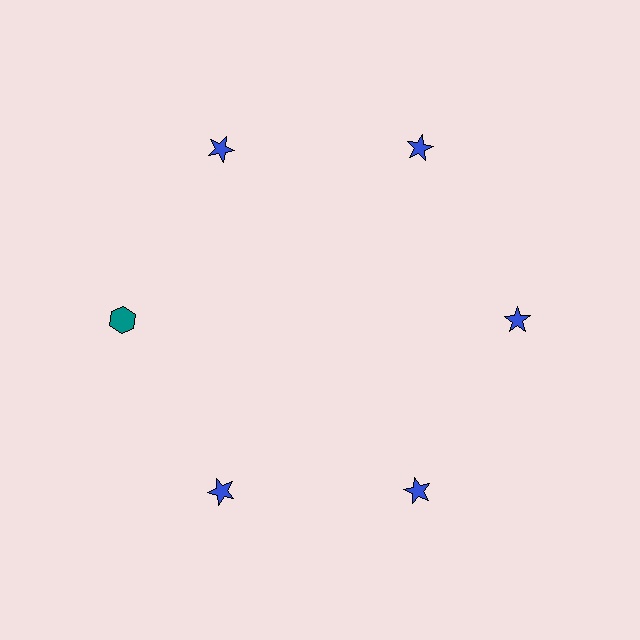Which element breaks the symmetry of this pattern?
The teal hexagon at roughly the 9 o'clock position breaks the symmetry. All other shapes are blue stars.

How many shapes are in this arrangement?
There are 6 shapes arranged in a ring pattern.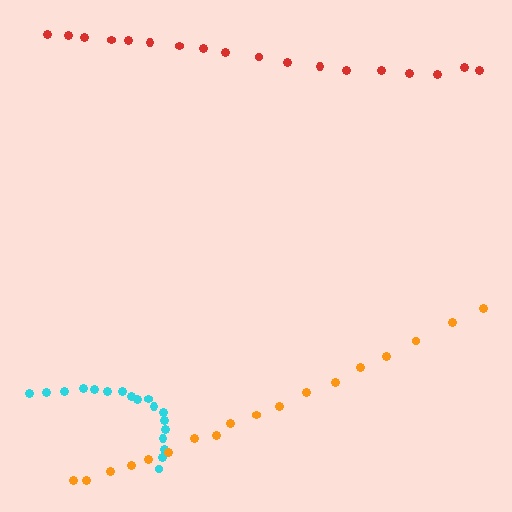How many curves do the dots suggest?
There are 3 distinct paths.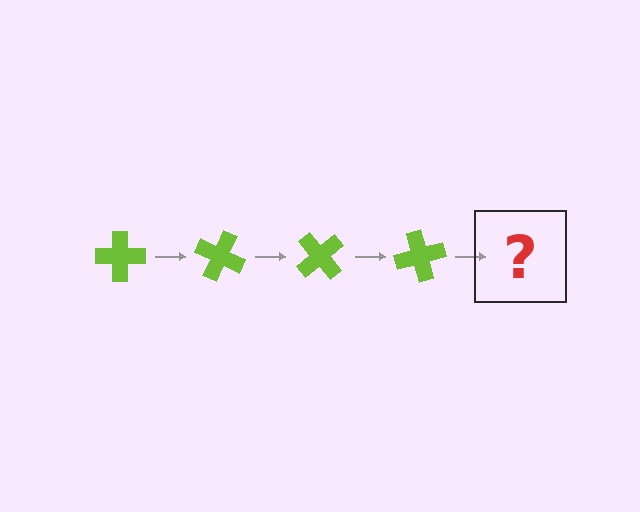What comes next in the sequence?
The next element should be a lime cross rotated 100 degrees.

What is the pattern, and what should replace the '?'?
The pattern is that the cross rotates 25 degrees each step. The '?' should be a lime cross rotated 100 degrees.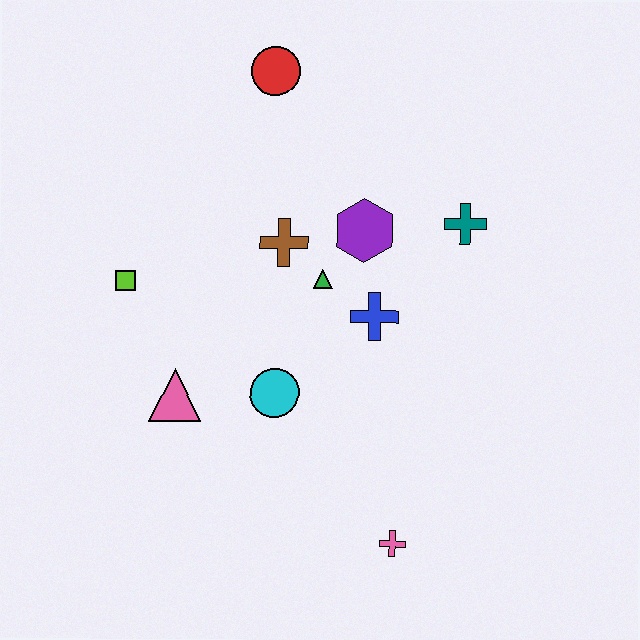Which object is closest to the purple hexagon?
The green triangle is closest to the purple hexagon.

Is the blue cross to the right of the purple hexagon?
Yes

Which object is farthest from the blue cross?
The red circle is farthest from the blue cross.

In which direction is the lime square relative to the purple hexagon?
The lime square is to the left of the purple hexagon.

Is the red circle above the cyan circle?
Yes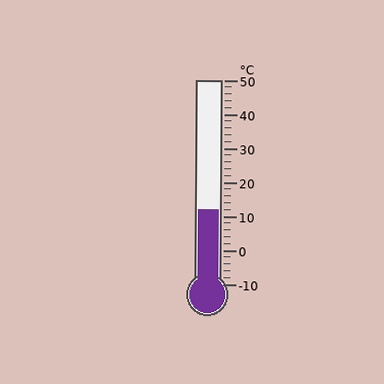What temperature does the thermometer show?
The thermometer shows approximately 12°C.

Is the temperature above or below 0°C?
The temperature is above 0°C.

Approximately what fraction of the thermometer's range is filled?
The thermometer is filled to approximately 35% of its range.